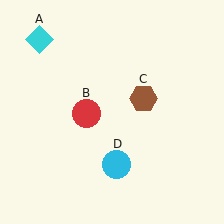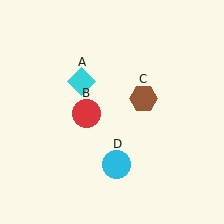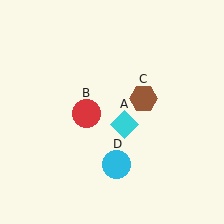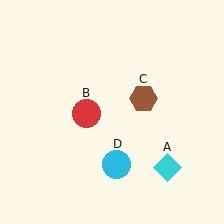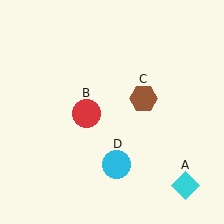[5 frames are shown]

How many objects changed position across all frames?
1 object changed position: cyan diamond (object A).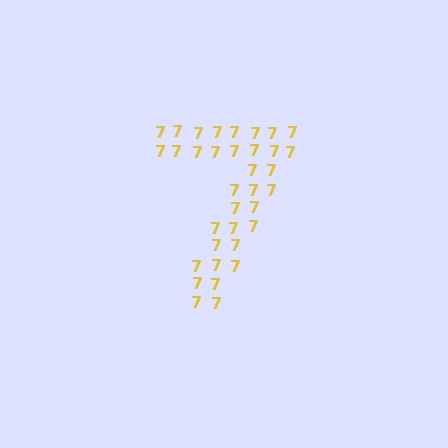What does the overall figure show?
The overall figure shows the digit 7.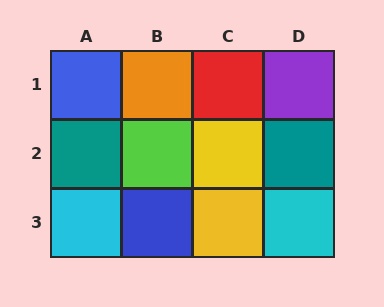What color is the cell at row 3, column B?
Blue.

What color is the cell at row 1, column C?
Red.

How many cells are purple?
1 cell is purple.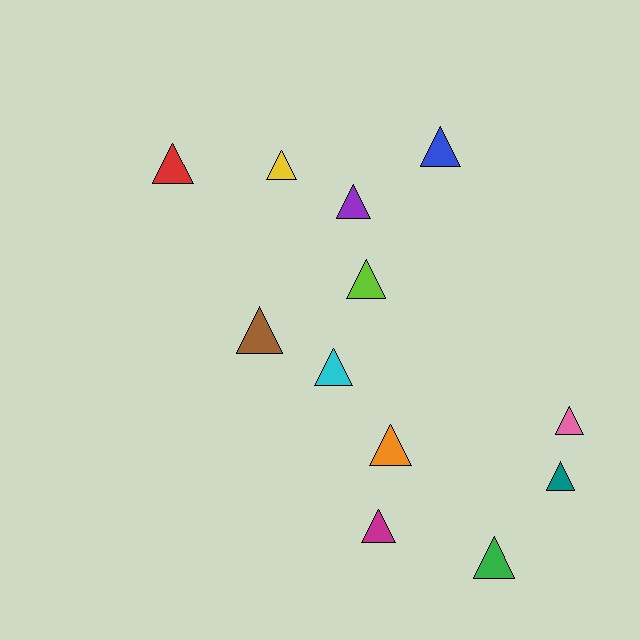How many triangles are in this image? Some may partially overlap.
There are 12 triangles.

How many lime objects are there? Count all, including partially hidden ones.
There is 1 lime object.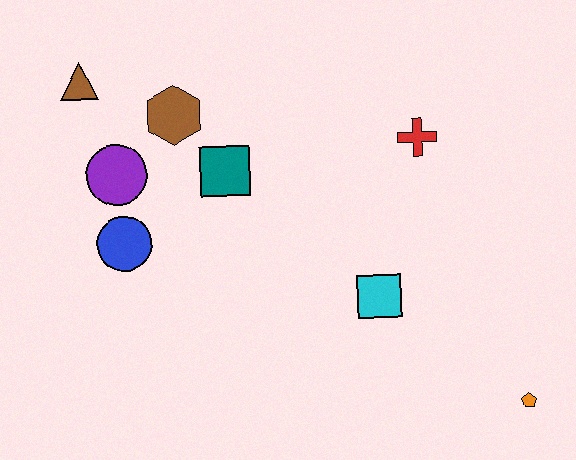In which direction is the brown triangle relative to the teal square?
The brown triangle is to the left of the teal square.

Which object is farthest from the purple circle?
The orange pentagon is farthest from the purple circle.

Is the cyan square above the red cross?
No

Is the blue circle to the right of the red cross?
No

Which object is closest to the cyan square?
The red cross is closest to the cyan square.